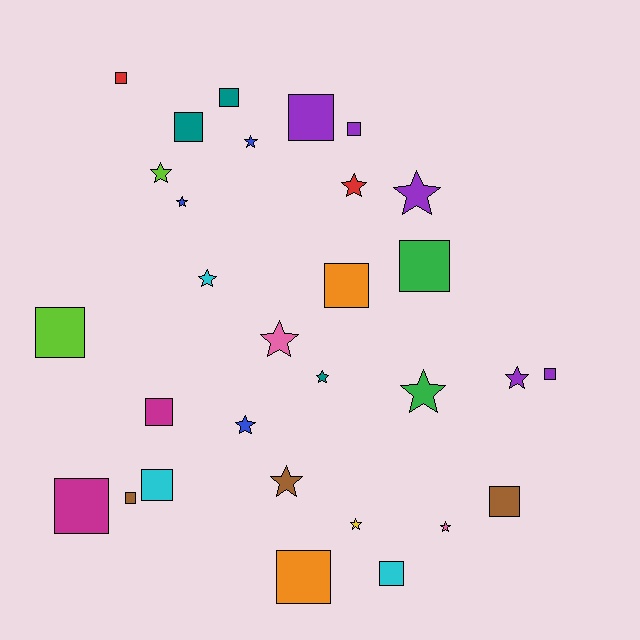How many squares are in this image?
There are 16 squares.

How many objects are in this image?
There are 30 objects.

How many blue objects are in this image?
There are 3 blue objects.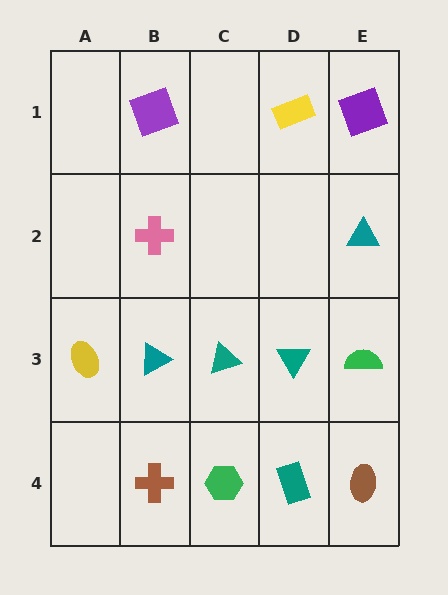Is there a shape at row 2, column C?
No, that cell is empty.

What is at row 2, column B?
A pink cross.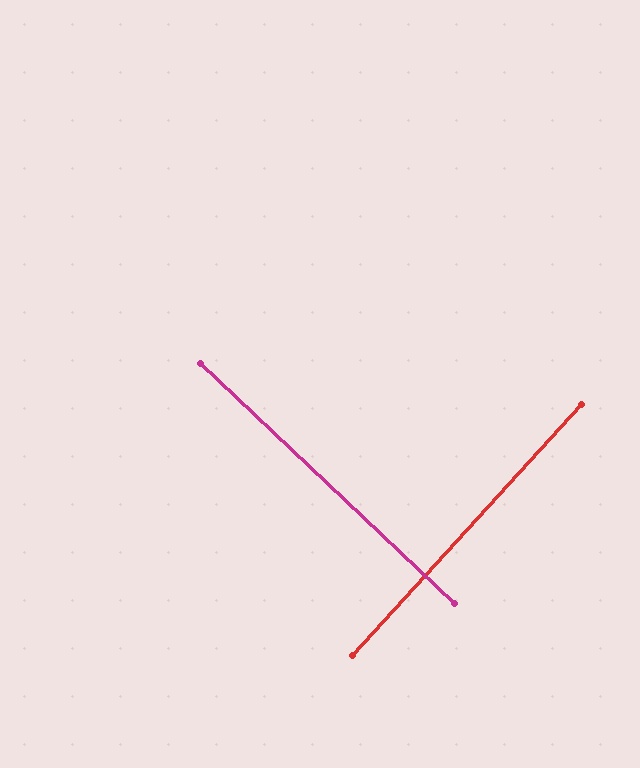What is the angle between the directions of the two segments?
Approximately 89 degrees.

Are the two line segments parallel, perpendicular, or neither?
Perpendicular — they meet at approximately 89°.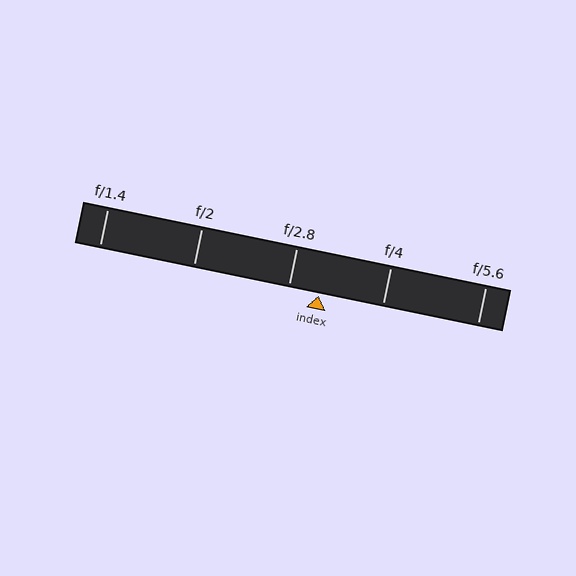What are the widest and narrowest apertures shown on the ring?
The widest aperture shown is f/1.4 and the narrowest is f/5.6.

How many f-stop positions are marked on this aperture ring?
There are 5 f-stop positions marked.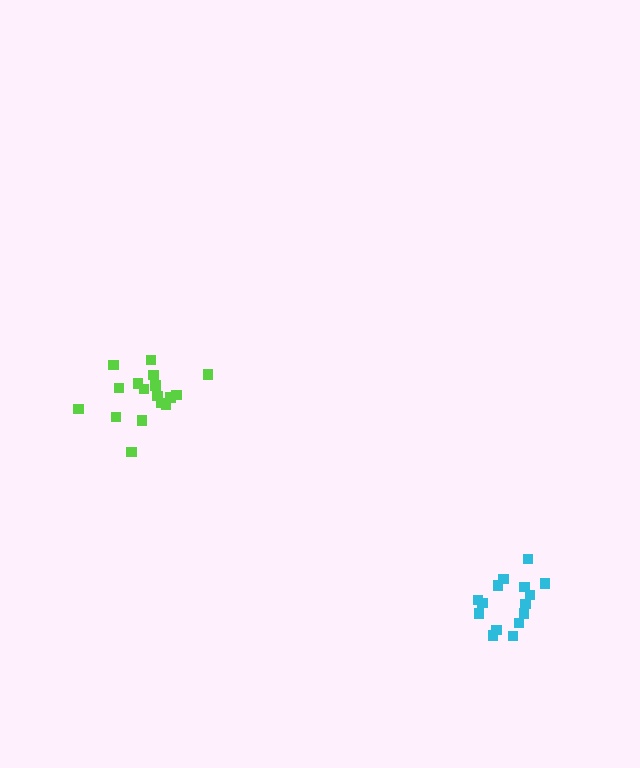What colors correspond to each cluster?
The clusters are colored: cyan, lime.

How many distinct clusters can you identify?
There are 2 distinct clusters.